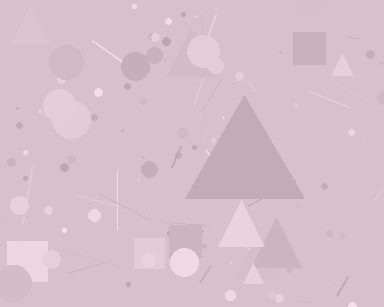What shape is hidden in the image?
A triangle is hidden in the image.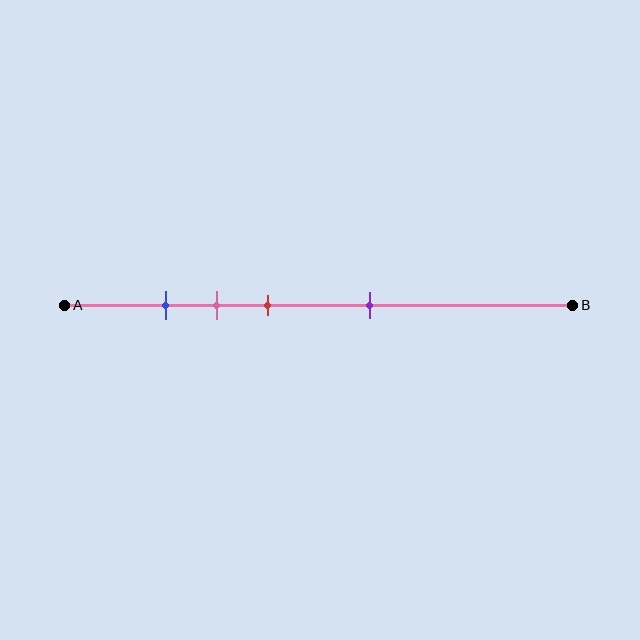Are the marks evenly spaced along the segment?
No, the marks are not evenly spaced.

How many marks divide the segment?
There are 4 marks dividing the segment.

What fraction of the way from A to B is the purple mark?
The purple mark is approximately 60% (0.6) of the way from A to B.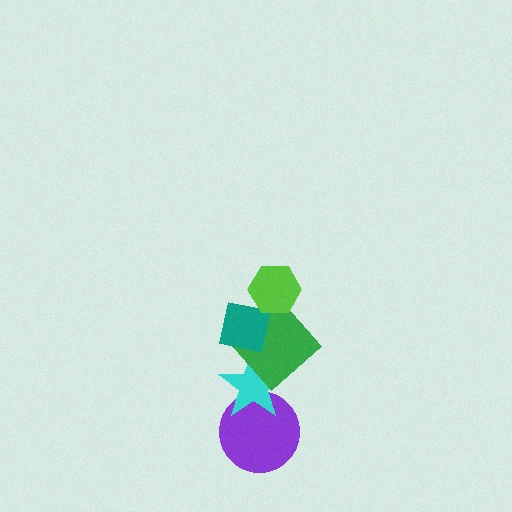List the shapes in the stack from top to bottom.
From top to bottom: the lime hexagon, the teal square, the green diamond, the cyan star, the purple circle.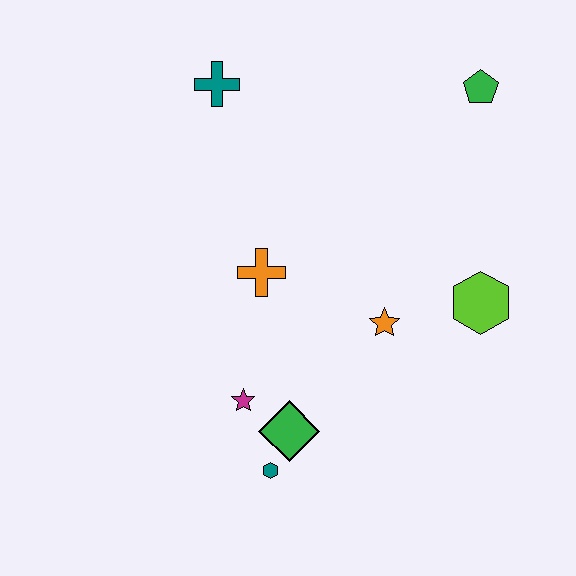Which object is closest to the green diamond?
The teal hexagon is closest to the green diamond.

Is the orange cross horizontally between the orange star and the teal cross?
Yes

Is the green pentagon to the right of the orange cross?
Yes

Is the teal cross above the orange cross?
Yes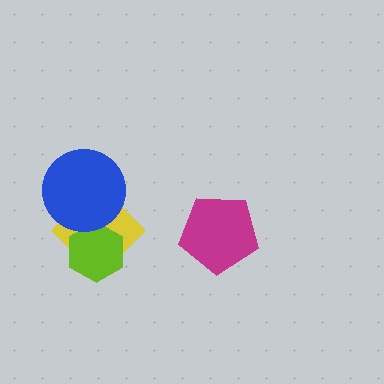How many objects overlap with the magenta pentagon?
0 objects overlap with the magenta pentagon.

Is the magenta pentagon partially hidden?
No, no other shape covers it.